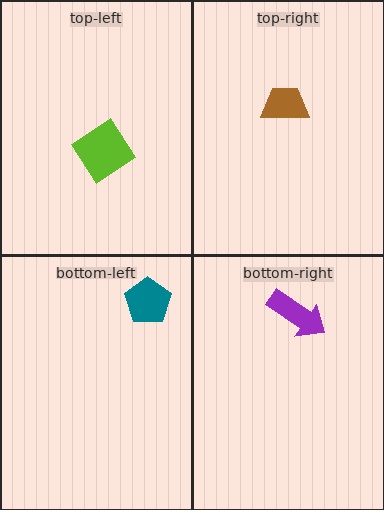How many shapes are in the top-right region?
1.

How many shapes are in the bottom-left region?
1.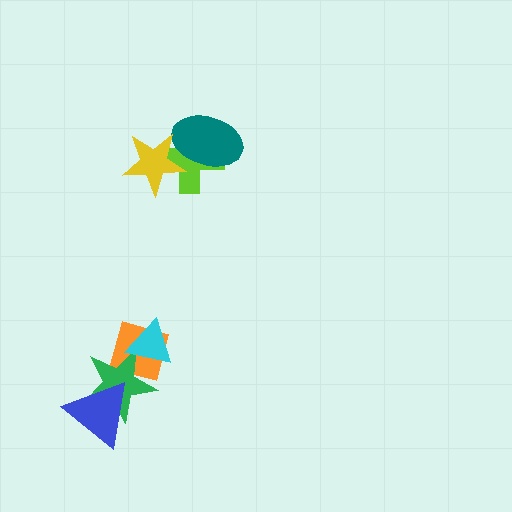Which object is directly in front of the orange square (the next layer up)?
The green star is directly in front of the orange square.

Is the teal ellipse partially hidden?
Yes, it is partially covered by another shape.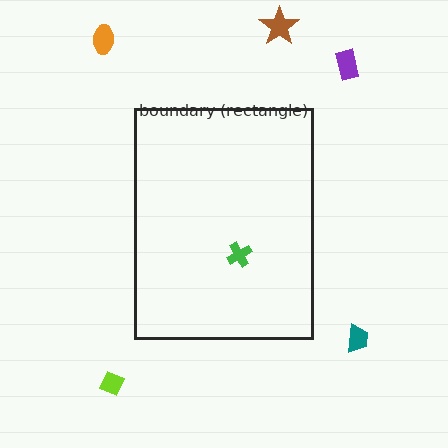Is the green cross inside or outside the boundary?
Inside.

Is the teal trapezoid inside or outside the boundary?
Outside.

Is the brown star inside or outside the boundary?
Outside.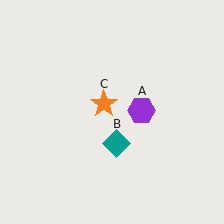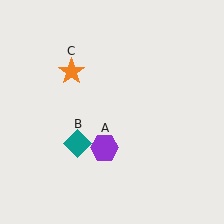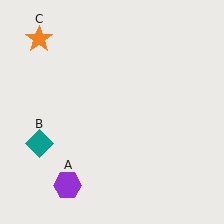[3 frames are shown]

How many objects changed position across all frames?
3 objects changed position: purple hexagon (object A), teal diamond (object B), orange star (object C).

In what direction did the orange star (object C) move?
The orange star (object C) moved up and to the left.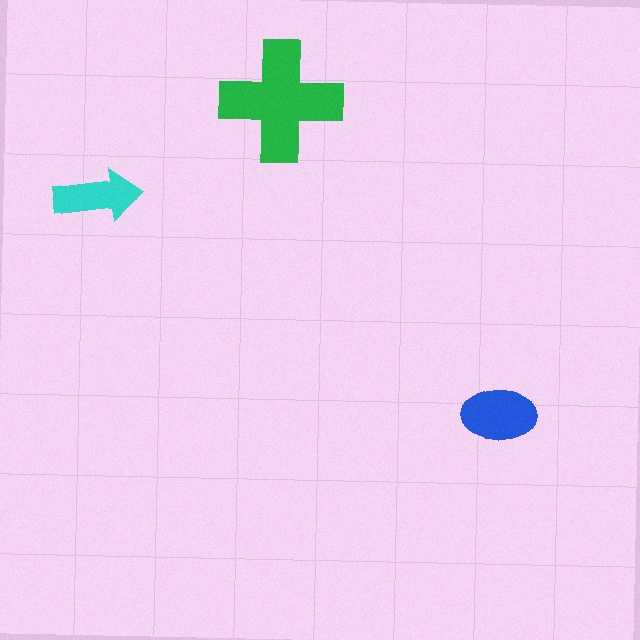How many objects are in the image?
There are 3 objects in the image.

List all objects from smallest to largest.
The cyan arrow, the blue ellipse, the green cross.